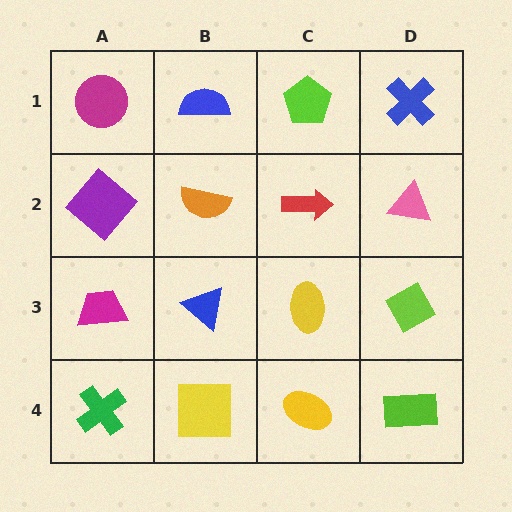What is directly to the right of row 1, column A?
A blue semicircle.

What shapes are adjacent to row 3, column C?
A red arrow (row 2, column C), a yellow ellipse (row 4, column C), a blue triangle (row 3, column B), a lime diamond (row 3, column D).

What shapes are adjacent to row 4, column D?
A lime diamond (row 3, column D), a yellow ellipse (row 4, column C).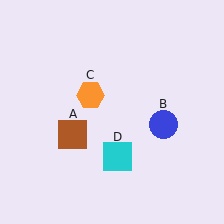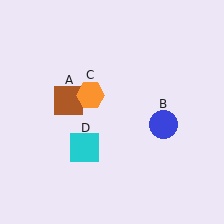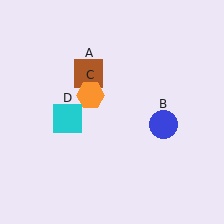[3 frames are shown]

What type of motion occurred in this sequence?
The brown square (object A), cyan square (object D) rotated clockwise around the center of the scene.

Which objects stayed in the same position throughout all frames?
Blue circle (object B) and orange hexagon (object C) remained stationary.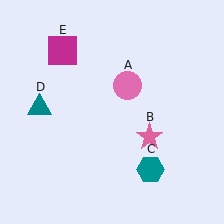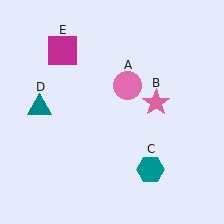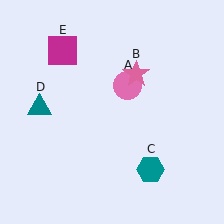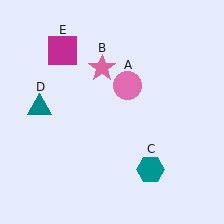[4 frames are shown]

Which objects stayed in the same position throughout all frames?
Pink circle (object A) and teal hexagon (object C) and teal triangle (object D) and magenta square (object E) remained stationary.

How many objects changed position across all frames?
1 object changed position: pink star (object B).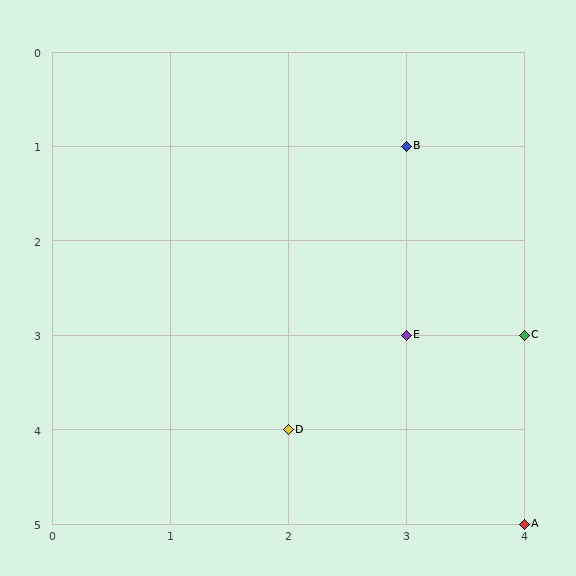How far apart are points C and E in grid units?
Points C and E are 1 column apart.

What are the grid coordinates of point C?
Point C is at grid coordinates (4, 3).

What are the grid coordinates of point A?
Point A is at grid coordinates (4, 5).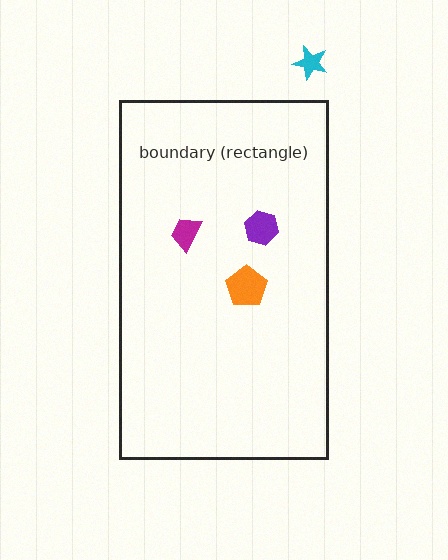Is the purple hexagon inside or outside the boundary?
Inside.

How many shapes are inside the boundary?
3 inside, 1 outside.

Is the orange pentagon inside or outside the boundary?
Inside.